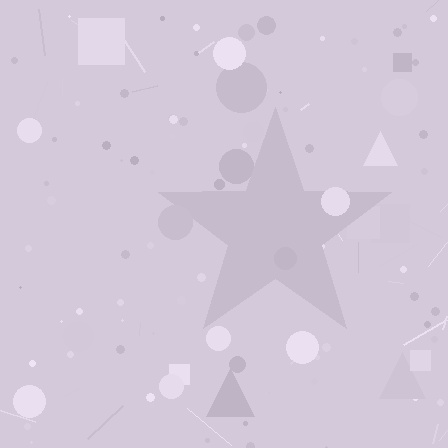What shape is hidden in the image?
A star is hidden in the image.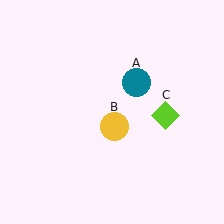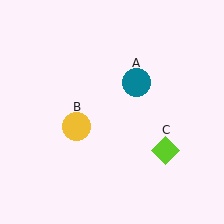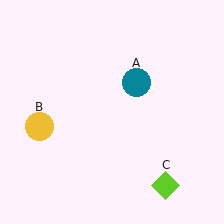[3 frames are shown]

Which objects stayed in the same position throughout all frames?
Teal circle (object A) remained stationary.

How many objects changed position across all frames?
2 objects changed position: yellow circle (object B), lime diamond (object C).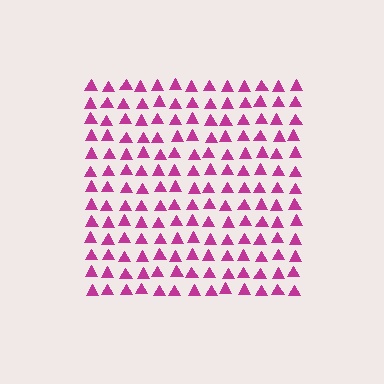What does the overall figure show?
The overall figure shows a square.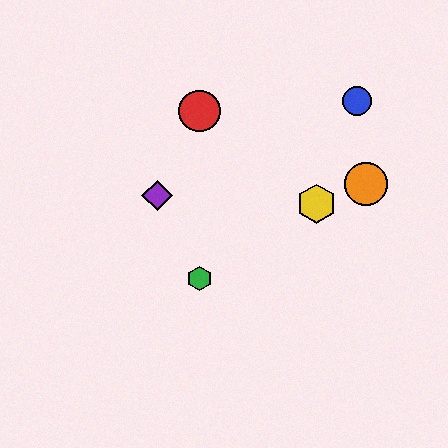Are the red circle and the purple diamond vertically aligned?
No, the red circle is at x≈199 and the purple diamond is at x≈157.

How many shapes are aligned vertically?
2 shapes (the red circle, the green hexagon) are aligned vertically.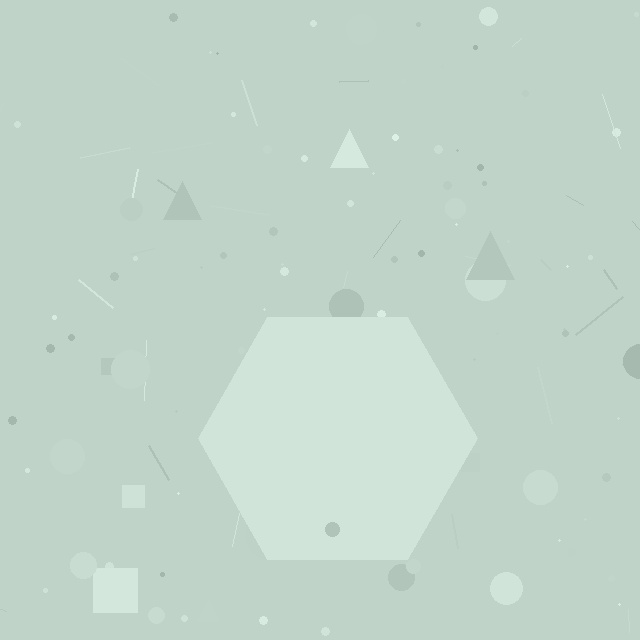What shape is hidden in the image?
A hexagon is hidden in the image.